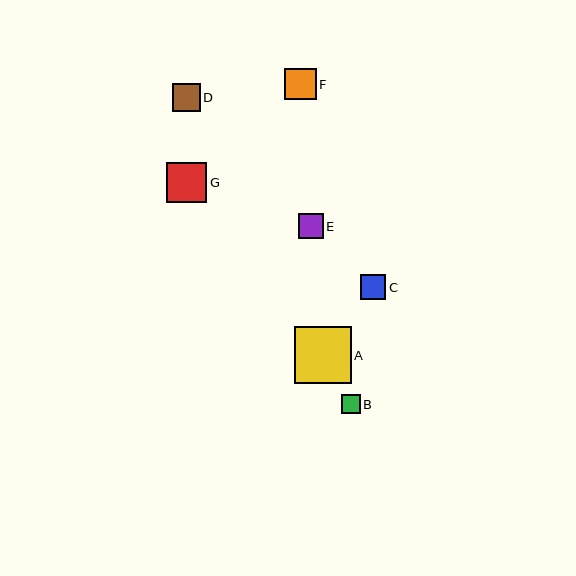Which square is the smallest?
Square B is the smallest with a size of approximately 19 pixels.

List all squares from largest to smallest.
From largest to smallest: A, G, F, D, C, E, B.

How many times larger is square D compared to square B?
Square D is approximately 1.5 times the size of square B.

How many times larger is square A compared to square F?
Square A is approximately 1.8 times the size of square F.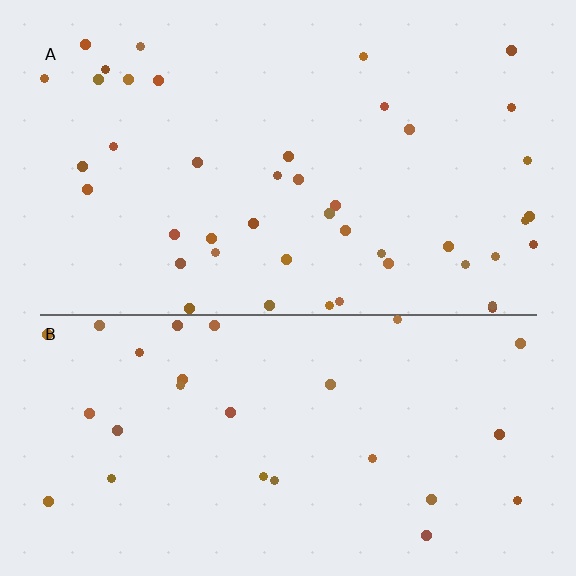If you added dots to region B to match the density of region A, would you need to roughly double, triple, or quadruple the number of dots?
Approximately double.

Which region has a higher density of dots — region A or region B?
A (the top).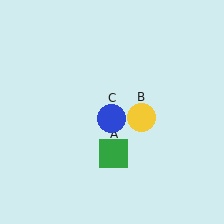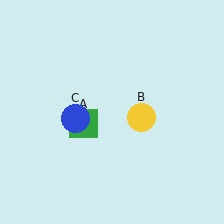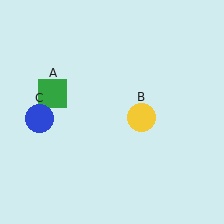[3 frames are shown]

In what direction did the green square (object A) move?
The green square (object A) moved up and to the left.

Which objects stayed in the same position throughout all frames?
Yellow circle (object B) remained stationary.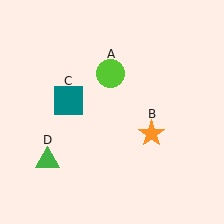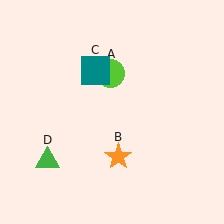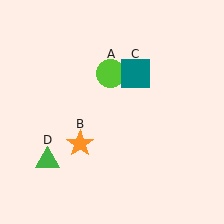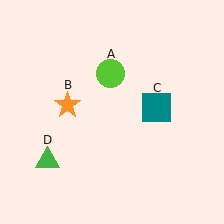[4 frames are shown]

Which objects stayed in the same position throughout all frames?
Lime circle (object A) and green triangle (object D) remained stationary.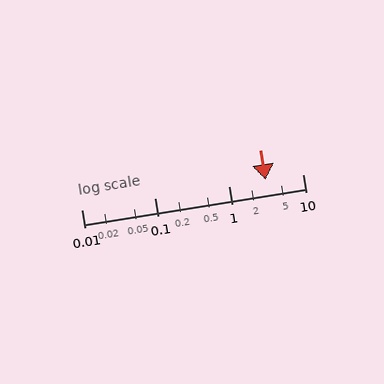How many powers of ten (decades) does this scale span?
The scale spans 3 decades, from 0.01 to 10.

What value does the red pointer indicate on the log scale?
The pointer indicates approximately 3.1.